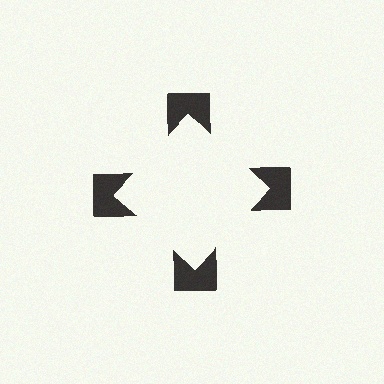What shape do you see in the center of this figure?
An illusory square — its edges are inferred from the aligned wedge cuts in the notched squares, not physically drawn.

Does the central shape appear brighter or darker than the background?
It typically appears slightly brighter than the background, even though no actual brightness change is drawn.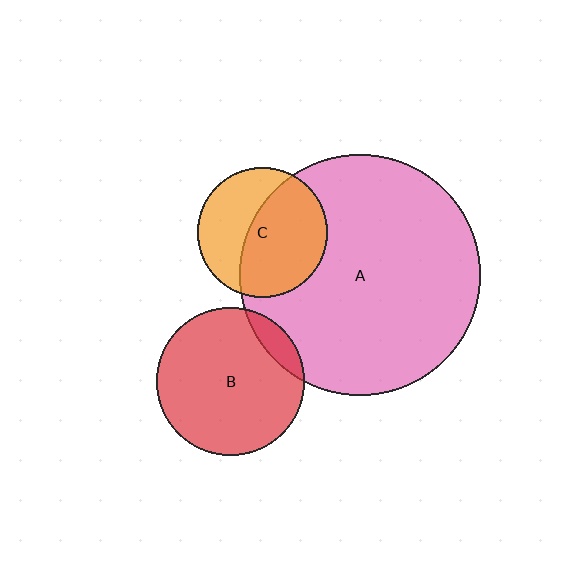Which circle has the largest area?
Circle A (pink).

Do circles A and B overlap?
Yes.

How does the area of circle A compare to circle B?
Approximately 2.7 times.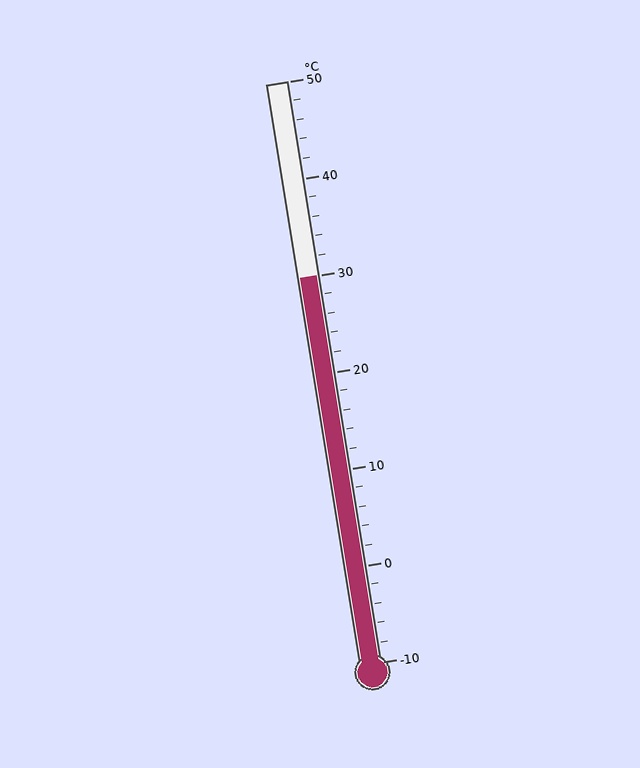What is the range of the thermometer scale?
The thermometer scale ranges from -10°C to 50°C.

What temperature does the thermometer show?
The thermometer shows approximately 30°C.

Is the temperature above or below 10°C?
The temperature is above 10°C.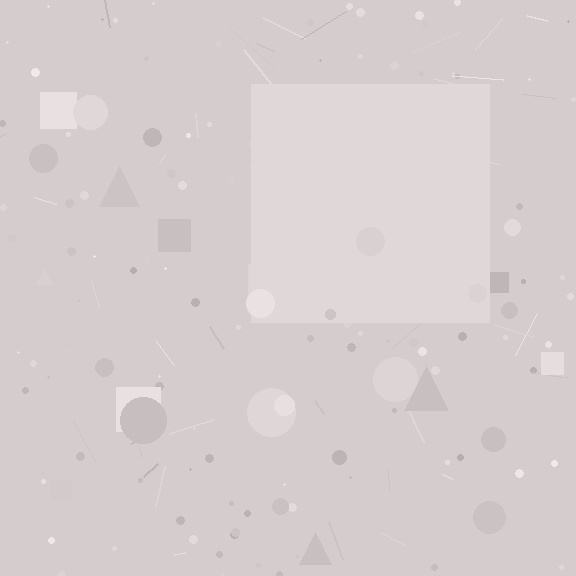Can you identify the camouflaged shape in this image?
The camouflaged shape is a square.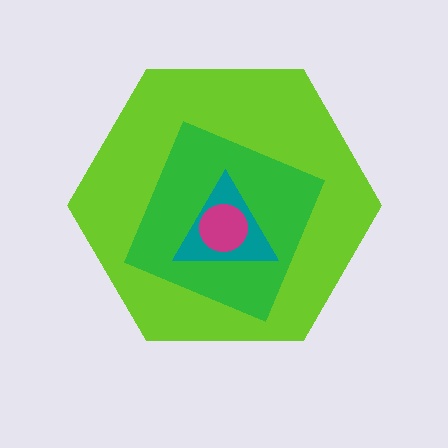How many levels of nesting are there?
4.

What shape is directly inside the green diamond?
The teal triangle.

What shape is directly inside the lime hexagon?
The green diamond.